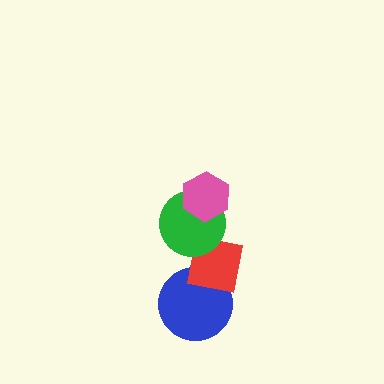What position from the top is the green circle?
The green circle is 2nd from the top.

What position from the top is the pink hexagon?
The pink hexagon is 1st from the top.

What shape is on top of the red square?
The green circle is on top of the red square.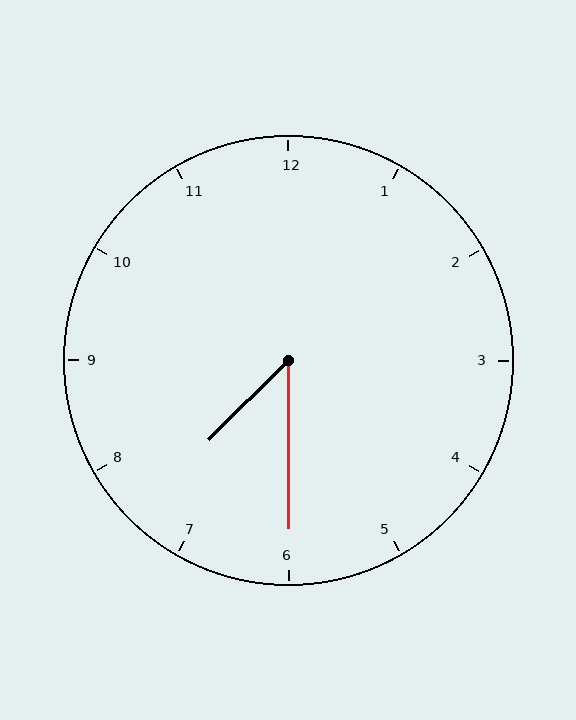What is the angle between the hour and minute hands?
Approximately 45 degrees.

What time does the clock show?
7:30.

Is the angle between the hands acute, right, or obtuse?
It is acute.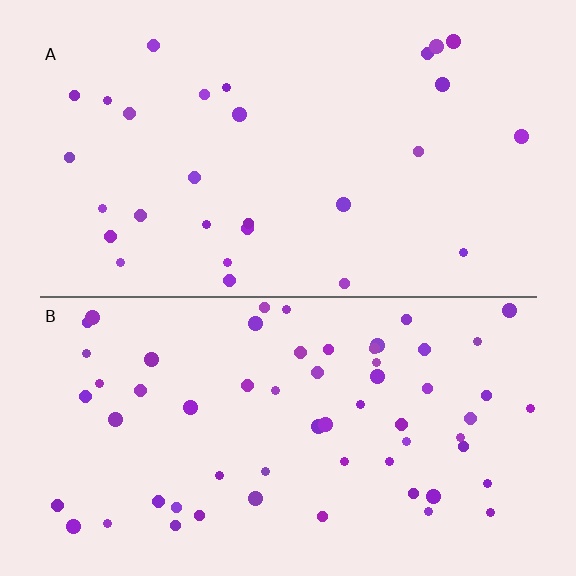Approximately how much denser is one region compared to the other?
Approximately 2.1× — region B over region A.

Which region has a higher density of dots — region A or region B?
B (the bottom).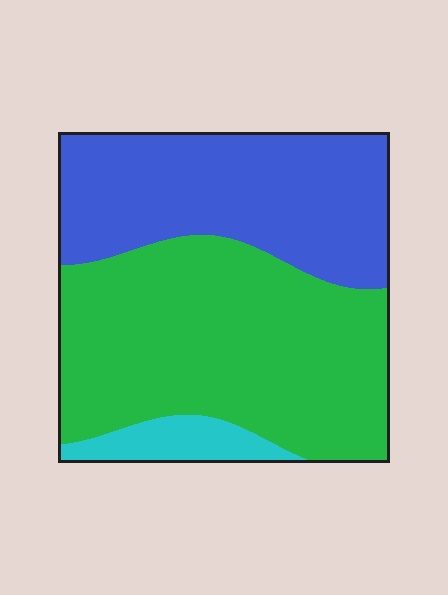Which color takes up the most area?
Green, at roughly 55%.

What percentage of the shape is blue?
Blue covers 38% of the shape.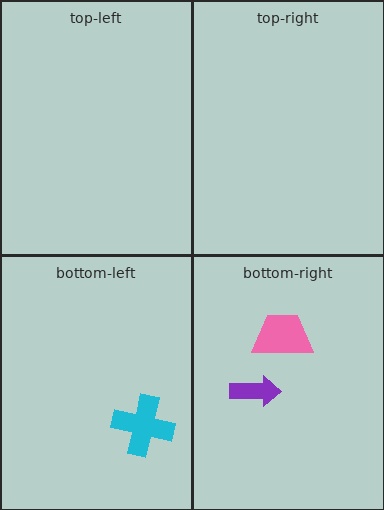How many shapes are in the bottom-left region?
1.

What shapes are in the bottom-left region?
The cyan cross.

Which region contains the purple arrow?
The bottom-right region.